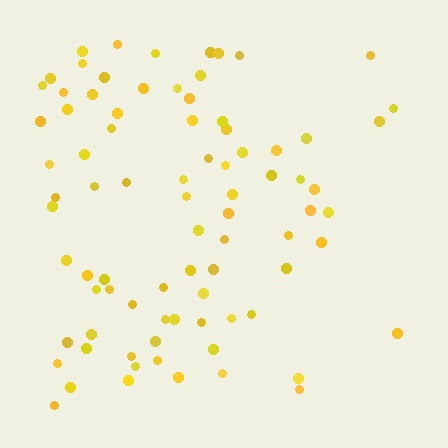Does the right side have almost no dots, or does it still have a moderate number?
Still a moderate number, just noticeably fewer than the left.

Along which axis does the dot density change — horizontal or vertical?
Horizontal.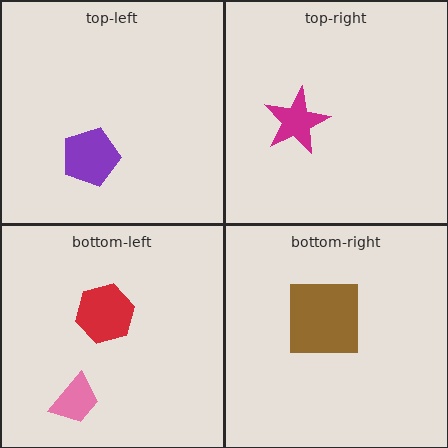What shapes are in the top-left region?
The purple pentagon.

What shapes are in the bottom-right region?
The brown square.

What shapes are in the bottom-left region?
The red hexagon, the pink trapezoid.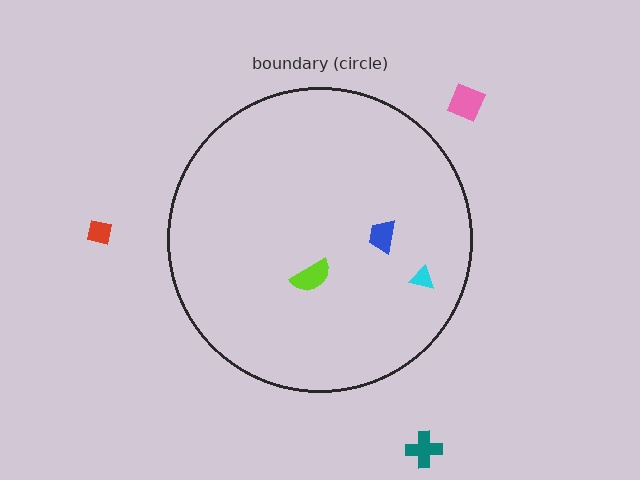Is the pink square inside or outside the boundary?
Outside.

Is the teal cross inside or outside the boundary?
Outside.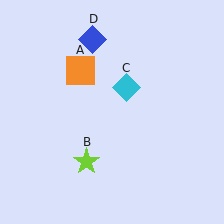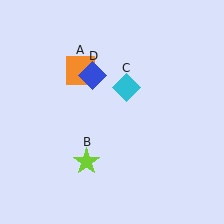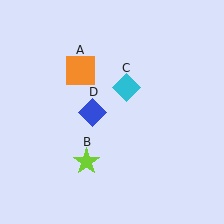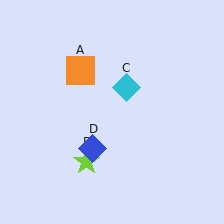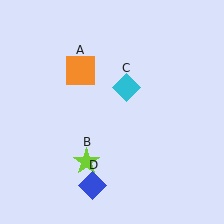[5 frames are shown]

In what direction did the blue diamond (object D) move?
The blue diamond (object D) moved down.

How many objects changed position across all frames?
1 object changed position: blue diamond (object D).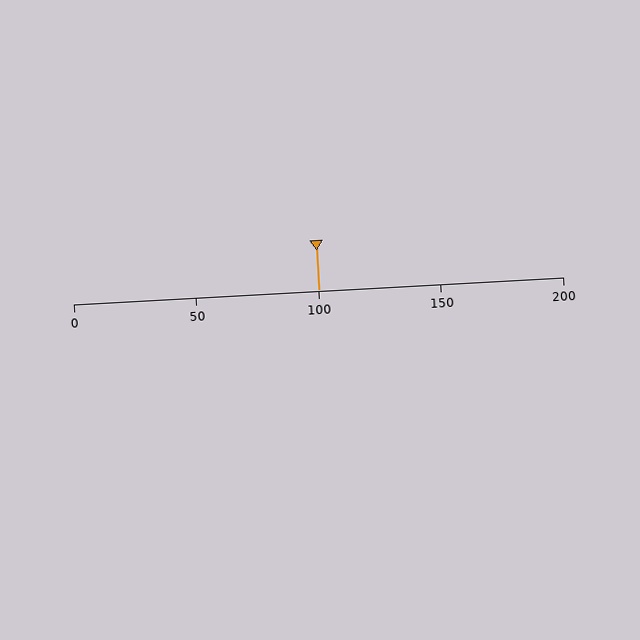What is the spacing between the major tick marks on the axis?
The major ticks are spaced 50 apart.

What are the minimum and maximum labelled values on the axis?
The axis runs from 0 to 200.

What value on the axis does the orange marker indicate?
The marker indicates approximately 100.